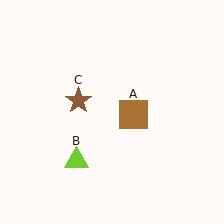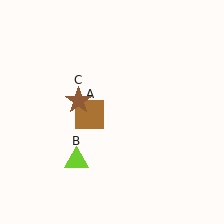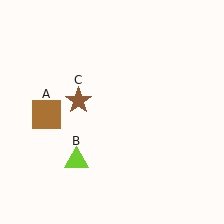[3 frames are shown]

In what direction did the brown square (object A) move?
The brown square (object A) moved left.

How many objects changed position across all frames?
1 object changed position: brown square (object A).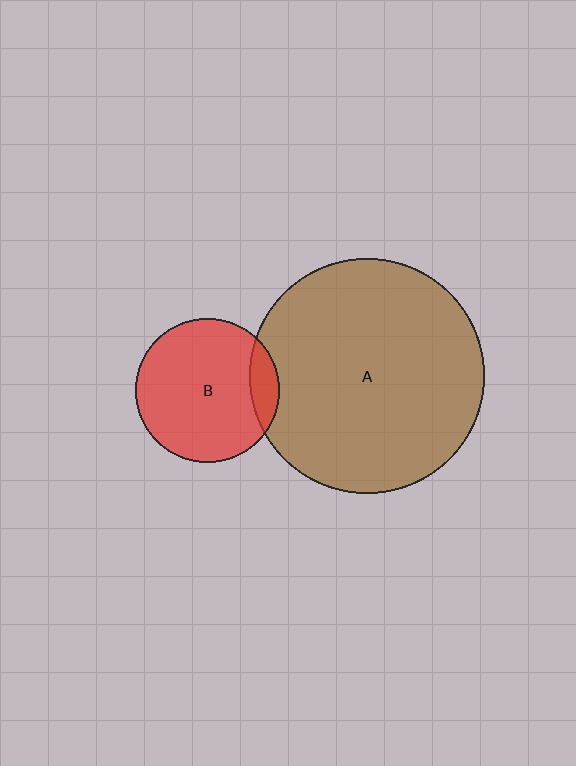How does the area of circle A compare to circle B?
Approximately 2.7 times.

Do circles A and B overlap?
Yes.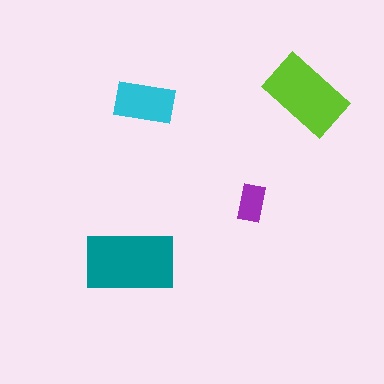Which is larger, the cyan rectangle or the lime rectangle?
The lime one.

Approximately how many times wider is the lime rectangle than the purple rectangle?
About 2 times wider.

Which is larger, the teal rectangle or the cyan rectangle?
The teal one.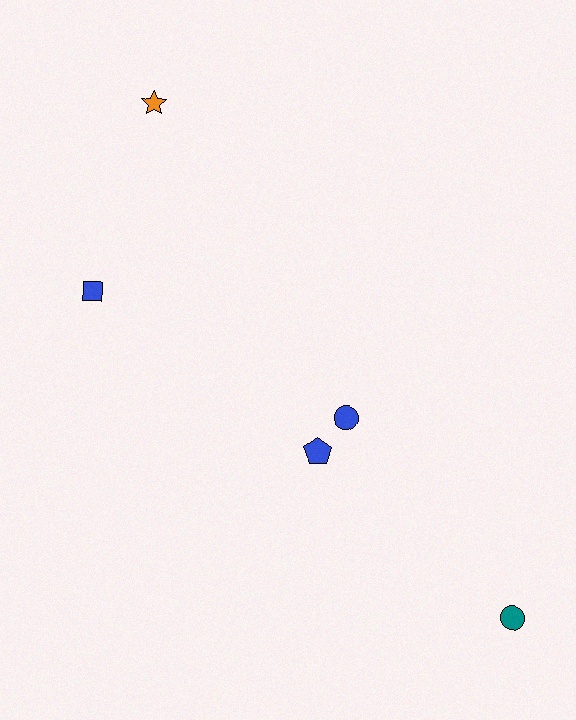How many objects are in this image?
There are 5 objects.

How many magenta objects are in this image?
There are no magenta objects.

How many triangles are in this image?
There are no triangles.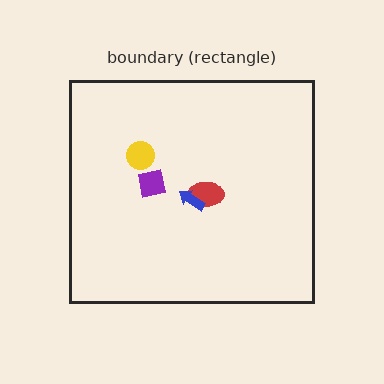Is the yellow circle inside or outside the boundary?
Inside.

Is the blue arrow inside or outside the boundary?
Inside.